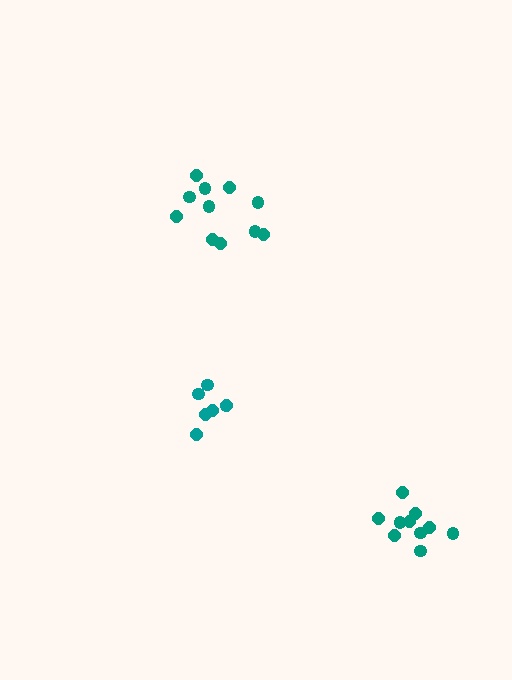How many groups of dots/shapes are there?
There are 3 groups.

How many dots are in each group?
Group 1: 7 dots, Group 2: 10 dots, Group 3: 11 dots (28 total).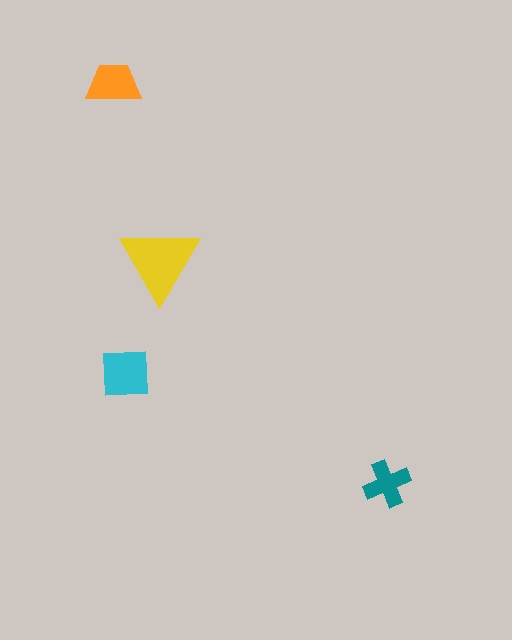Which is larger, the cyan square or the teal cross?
The cyan square.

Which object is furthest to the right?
The teal cross is rightmost.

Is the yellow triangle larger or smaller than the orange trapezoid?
Larger.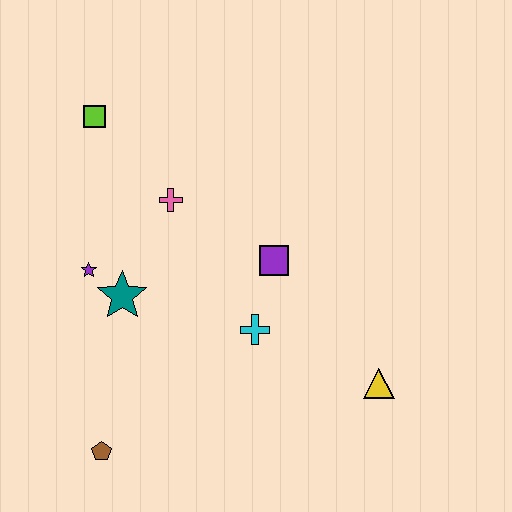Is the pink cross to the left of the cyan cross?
Yes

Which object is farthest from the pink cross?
The yellow triangle is farthest from the pink cross.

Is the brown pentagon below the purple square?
Yes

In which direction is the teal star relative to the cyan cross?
The teal star is to the left of the cyan cross.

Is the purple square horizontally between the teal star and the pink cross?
No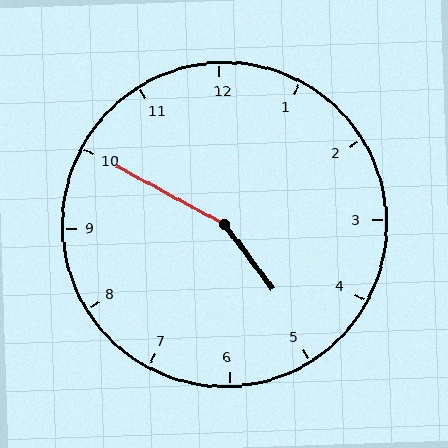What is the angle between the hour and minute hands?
Approximately 155 degrees.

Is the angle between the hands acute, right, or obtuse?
It is obtuse.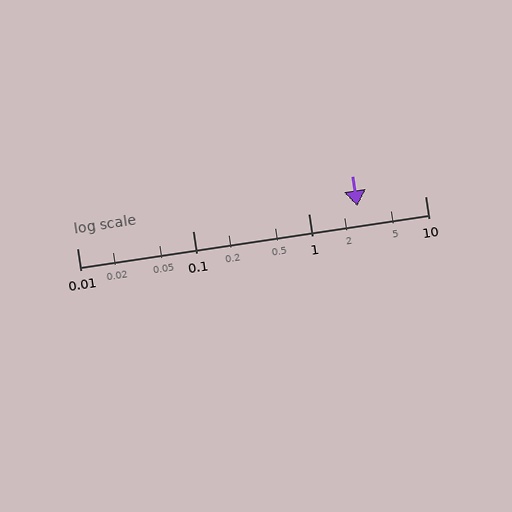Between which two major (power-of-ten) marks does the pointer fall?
The pointer is between 1 and 10.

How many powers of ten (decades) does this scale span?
The scale spans 3 decades, from 0.01 to 10.